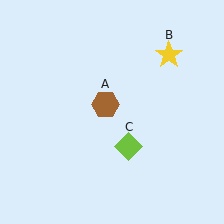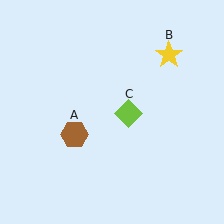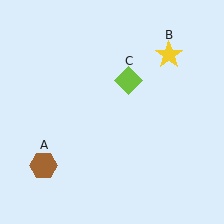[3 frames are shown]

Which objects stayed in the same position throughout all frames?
Yellow star (object B) remained stationary.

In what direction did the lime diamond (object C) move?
The lime diamond (object C) moved up.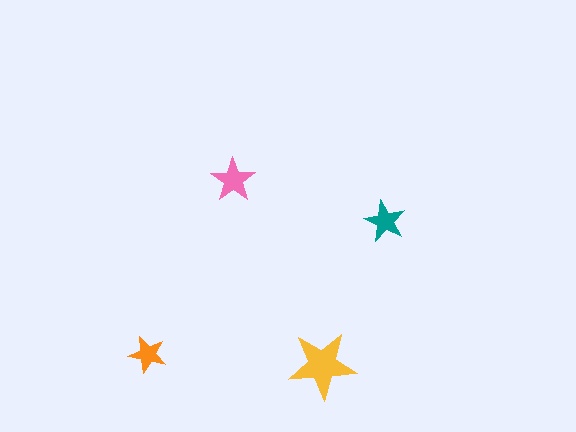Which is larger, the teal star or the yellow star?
The yellow one.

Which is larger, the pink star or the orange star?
The pink one.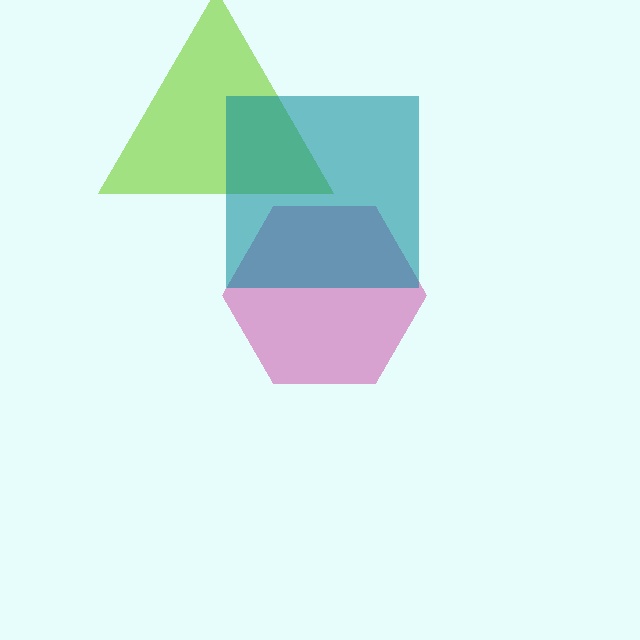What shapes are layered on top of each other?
The layered shapes are: a lime triangle, a magenta hexagon, a teal square.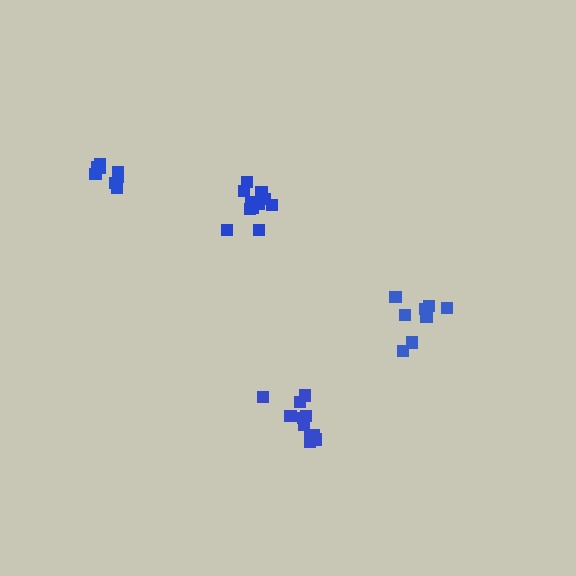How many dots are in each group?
Group 1: 11 dots, Group 2: 8 dots, Group 3: 11 dots, Group 4: 8 dots (38 total).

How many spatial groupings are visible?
There are 4 spatial groupings.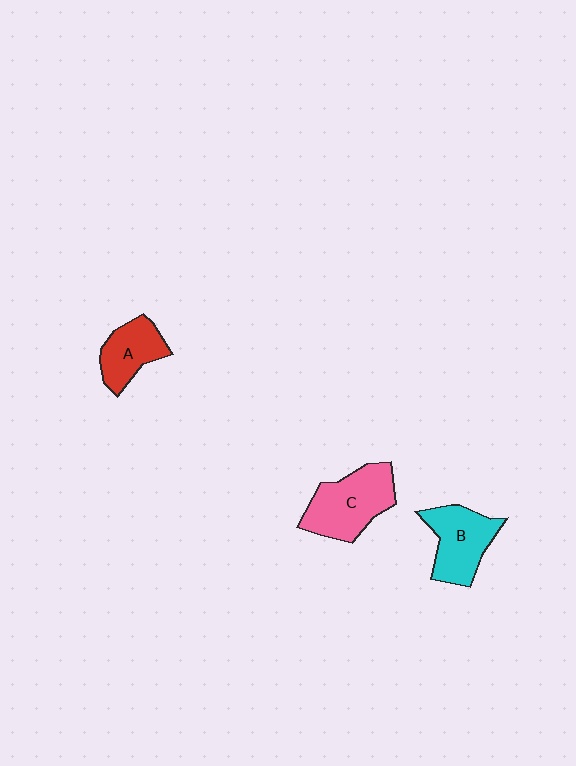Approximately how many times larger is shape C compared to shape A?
Approximately 1.5 times.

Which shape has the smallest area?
Shape A (red).